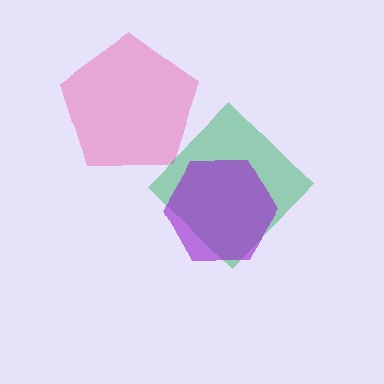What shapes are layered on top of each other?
The layered shapes are: a pink pentagon, a green diamond, a purple hexagon.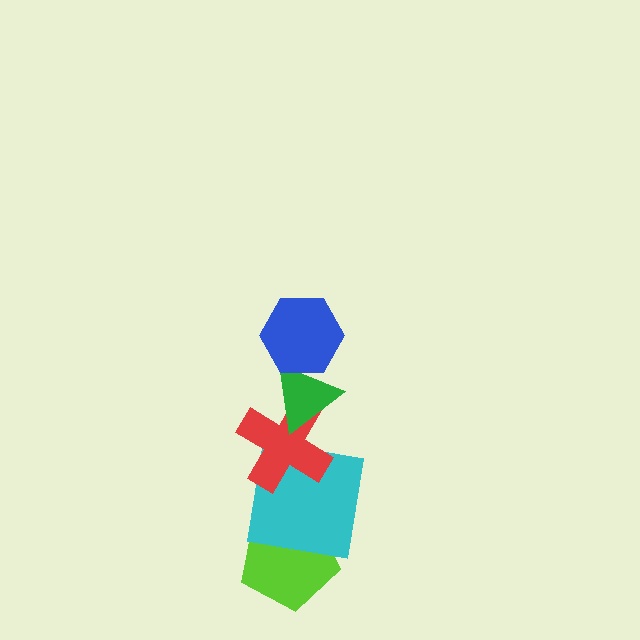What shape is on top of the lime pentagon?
The cyan square is on top of the lime pentagon.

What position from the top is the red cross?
The red cross is 3rd from the top.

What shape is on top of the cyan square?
The red cross is on top of the cyan square.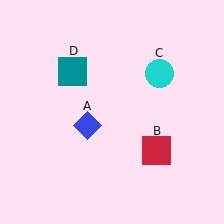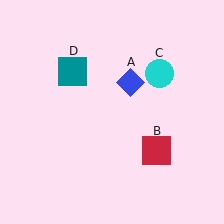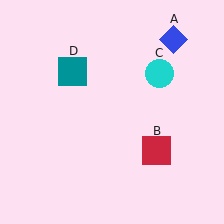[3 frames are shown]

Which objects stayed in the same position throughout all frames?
Red square (object B) and cyan circle (object C) and teal square (object D) remained stationary.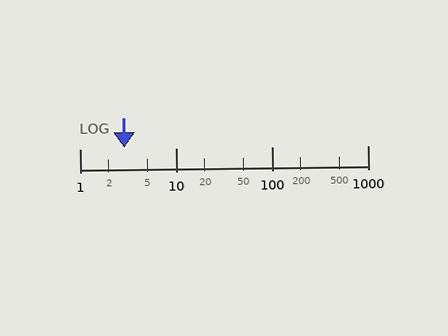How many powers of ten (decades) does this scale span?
The scale spans 3 decades, from 1 to 1000.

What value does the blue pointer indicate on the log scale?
The pointer indicates approximately 2.9.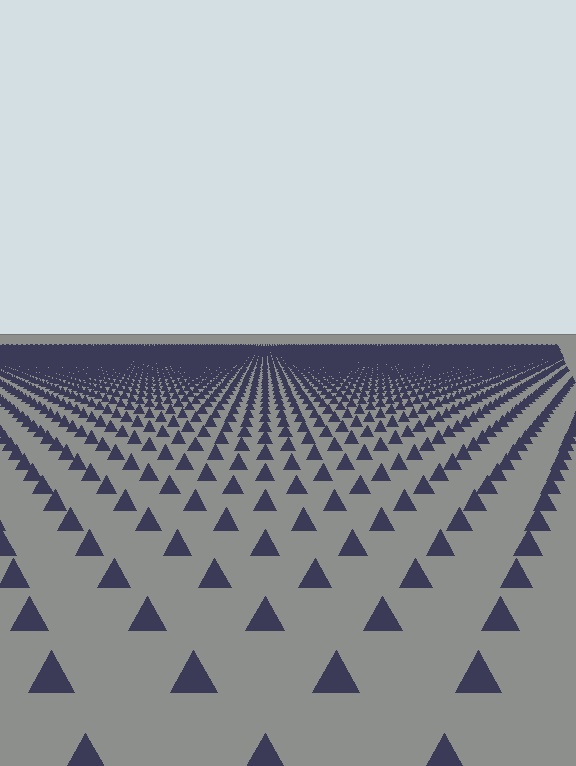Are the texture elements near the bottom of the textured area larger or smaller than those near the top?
Larger. Near the bottom, elements are closer to the viewer and appear at a bigger on-screen size.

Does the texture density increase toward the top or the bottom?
Density increases toward the top.